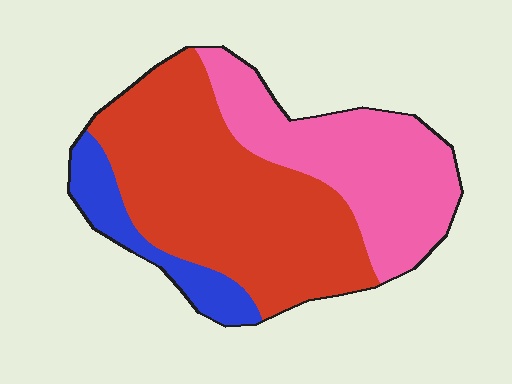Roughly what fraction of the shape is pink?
Pink covers about 35% of the shape.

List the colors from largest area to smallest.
From largest to smallest: red, pink, blue.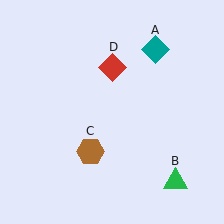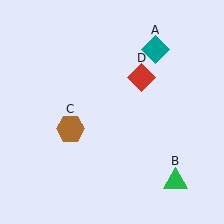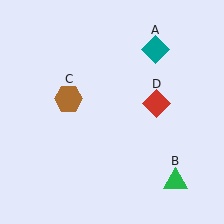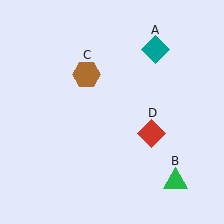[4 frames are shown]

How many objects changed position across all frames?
2 objects changed position: brown hexagon (object C), red diamond (object D).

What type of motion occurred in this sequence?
The brown hexagon (object C), red diamond (object D) rotated clockwise around the center of the scene.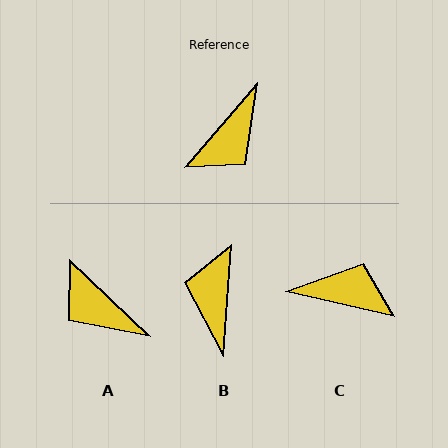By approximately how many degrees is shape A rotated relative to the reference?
Approximately 93 degrees clockwise.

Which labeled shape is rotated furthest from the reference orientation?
B, about 144 degrees away.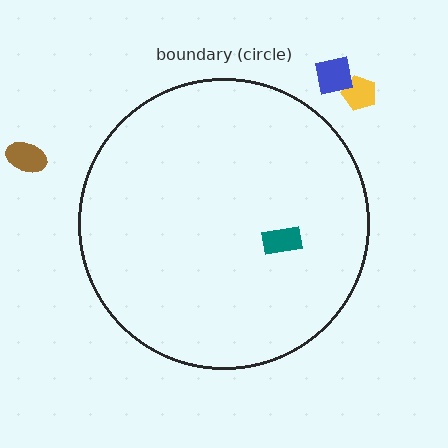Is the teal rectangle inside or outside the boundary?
Inside.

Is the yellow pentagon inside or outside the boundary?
Outside.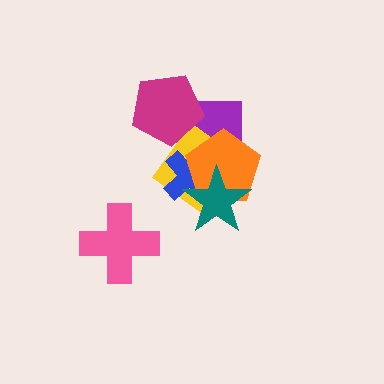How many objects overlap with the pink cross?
0 objects overlap with the pink cross.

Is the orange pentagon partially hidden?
Yes, it is partially covered by another shape.